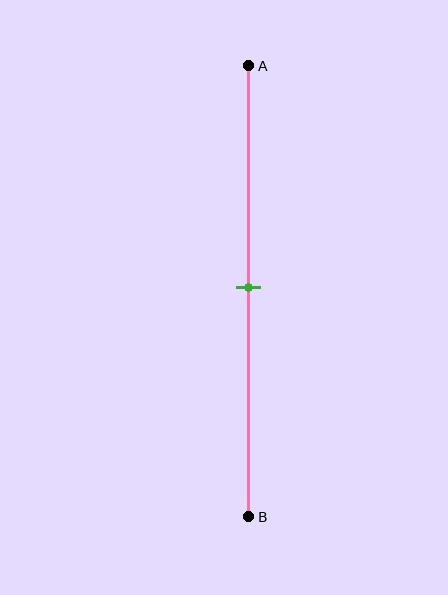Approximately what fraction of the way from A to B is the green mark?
The green mark is approximately 50% of the way from A to B.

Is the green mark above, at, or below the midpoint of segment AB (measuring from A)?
The green mark is approximately at the midpoint of segment AB.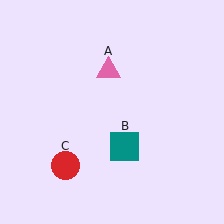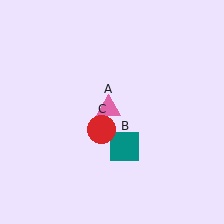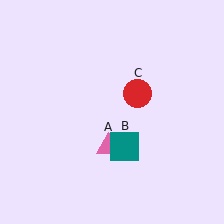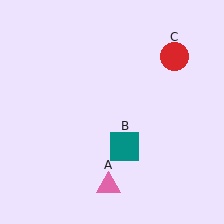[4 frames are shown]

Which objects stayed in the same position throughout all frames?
Teal square (object B) remained stationary.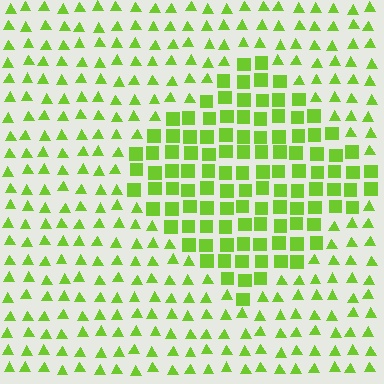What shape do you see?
I see a diamond.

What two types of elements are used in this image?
The image uses squares inside the diamond region and triangles outside it.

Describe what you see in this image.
The image is filled with small lime elements arranged in a uniform grid. A diamond-shaped region contains squares, while the surrounding area contains triangles. The boundary is defined purely by the change in element shape.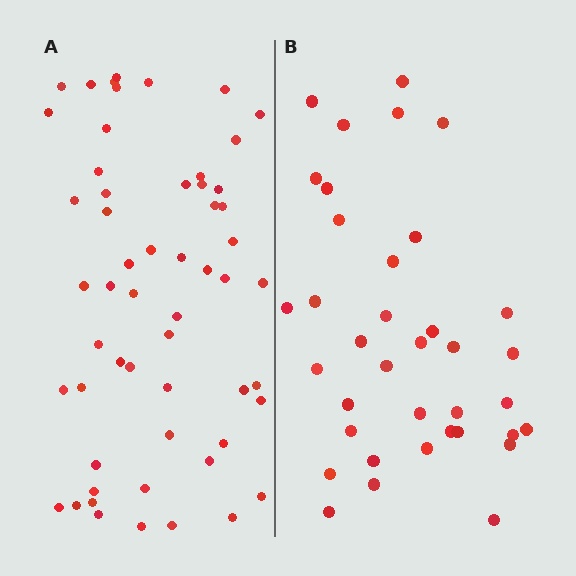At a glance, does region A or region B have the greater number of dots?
Region A (the left region) has more dots.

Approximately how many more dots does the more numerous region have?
Region A has approximately 20 more dots than region B.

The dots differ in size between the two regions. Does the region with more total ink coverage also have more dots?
No. Region B has more total ink coverage because its dots are larger, but region A actually contains more individual dots. Total area can be misleading — the number of items is what matters here.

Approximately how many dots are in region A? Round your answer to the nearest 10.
About 60 dots. (The exact count is 56, which rounds to 60.)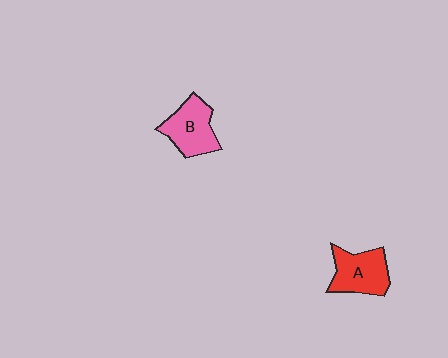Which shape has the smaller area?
Shape A (red).